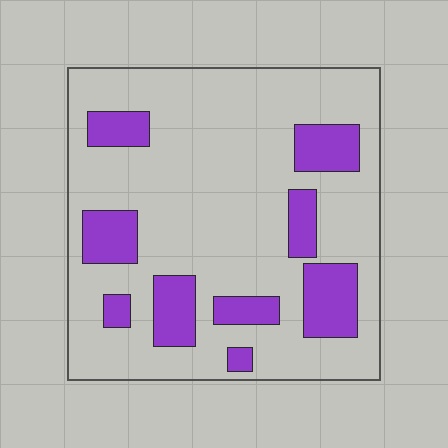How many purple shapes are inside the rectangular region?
9.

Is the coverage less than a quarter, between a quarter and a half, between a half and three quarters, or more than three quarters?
Less than a quarter.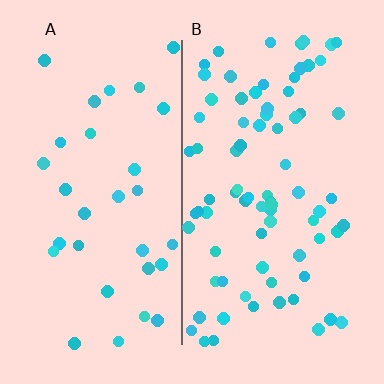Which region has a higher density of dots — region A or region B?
B (the right).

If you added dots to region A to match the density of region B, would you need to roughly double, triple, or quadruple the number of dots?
Approximately double.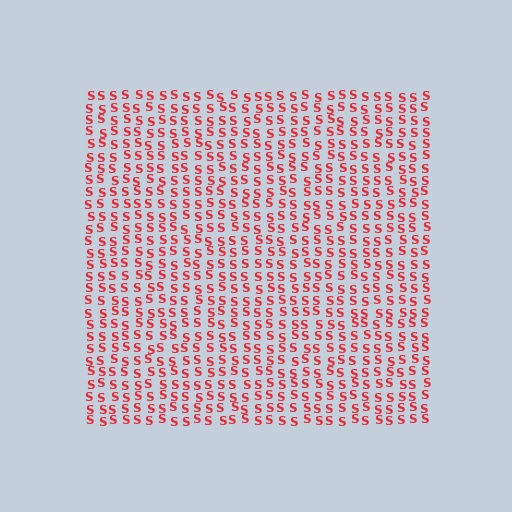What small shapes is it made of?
It is made of small letter S's.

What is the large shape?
The large shape is a square.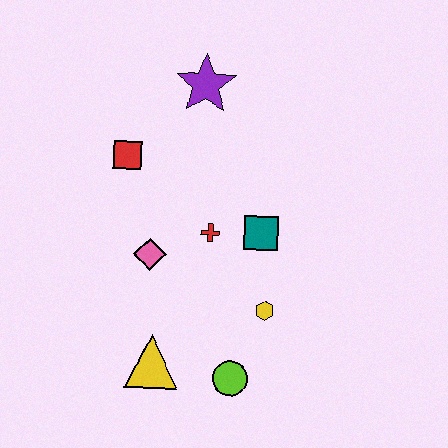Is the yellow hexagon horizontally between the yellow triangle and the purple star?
No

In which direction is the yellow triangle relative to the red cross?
The yellow triangle is below the red cross.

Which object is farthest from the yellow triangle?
The purple star is farthest from the yellow triangle.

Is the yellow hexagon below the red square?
Yes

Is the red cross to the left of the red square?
No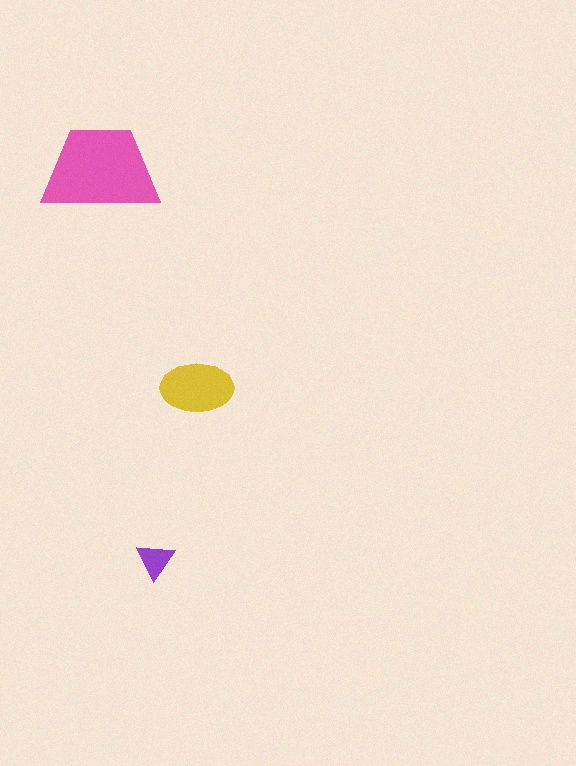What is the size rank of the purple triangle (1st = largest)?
3rd.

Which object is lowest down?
The purple triangle is bottommost.